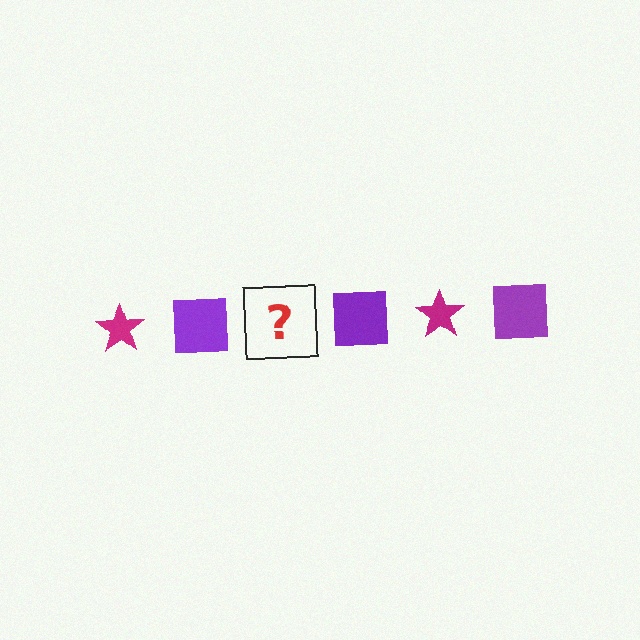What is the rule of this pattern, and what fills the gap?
The rule is that the pattern alternates between magenta star and purple square. The gap should be filled with a magenta star.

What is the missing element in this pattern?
The missing element is a magenta star.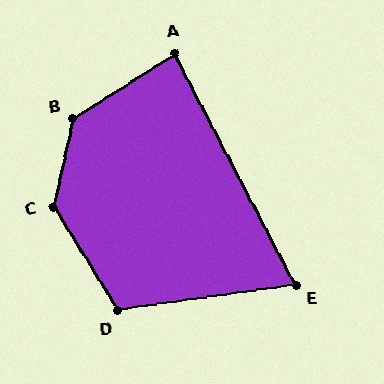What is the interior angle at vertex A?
Approximately 85 degrees (acute).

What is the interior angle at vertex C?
Approximately 135 degrees (obtuse).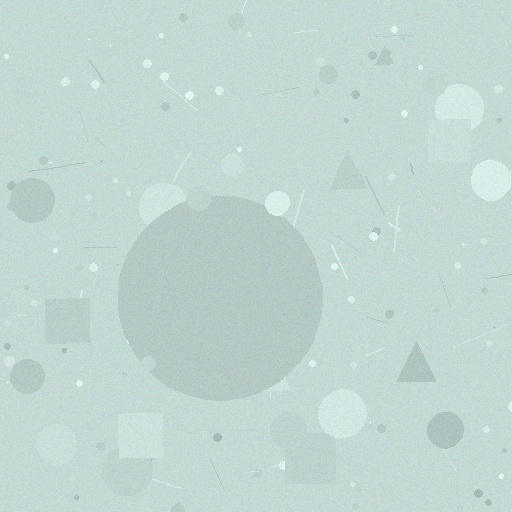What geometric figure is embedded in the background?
A circle is embedded in the background.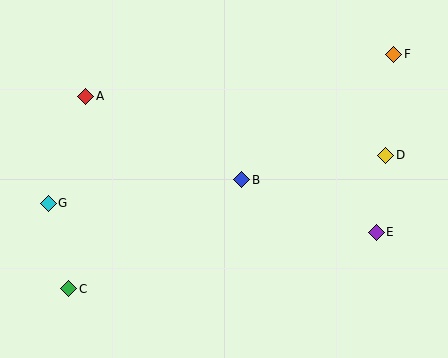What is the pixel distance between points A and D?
The distance between A and D is 305 pixels.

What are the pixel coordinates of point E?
Point E is at (376, 232).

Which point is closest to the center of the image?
Point B at (242, 180) is closest to the center.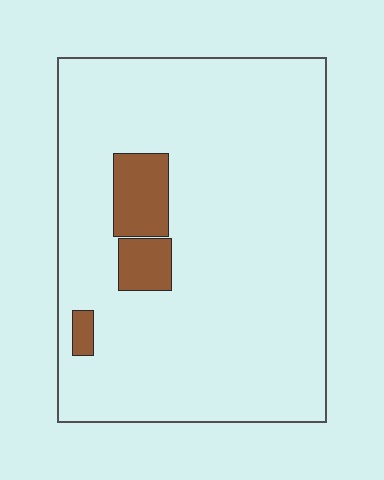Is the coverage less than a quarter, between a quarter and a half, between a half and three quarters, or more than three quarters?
Less than a quarter.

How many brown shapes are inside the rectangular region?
3.